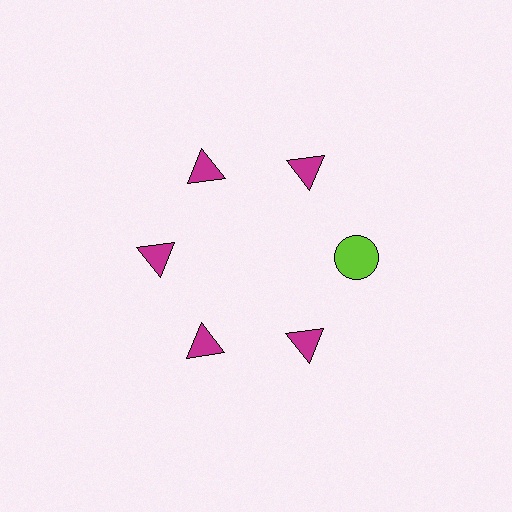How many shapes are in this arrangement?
There are 6 shapes arranged in a ring pattern.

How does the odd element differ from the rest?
It differs in both color (lime instead of magenta) and shape (circle instead of triangle).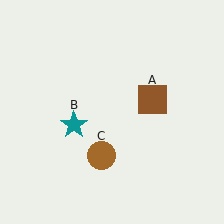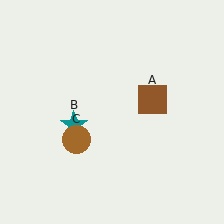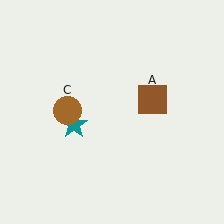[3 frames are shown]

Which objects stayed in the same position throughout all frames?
Brown square (object A) and teal star (object B) remained stationary.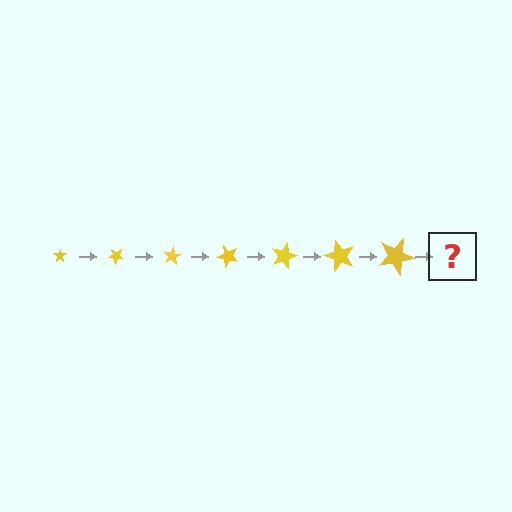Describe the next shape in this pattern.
It should be a star, larger than the previous one and rotated 280 degrees from the start.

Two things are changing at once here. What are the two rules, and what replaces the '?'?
The two rules are that the star grows larger each step and it rotates 40 degrees each step. The '?' should be a star, larger than the previous one and rotated 280 degrees from the start.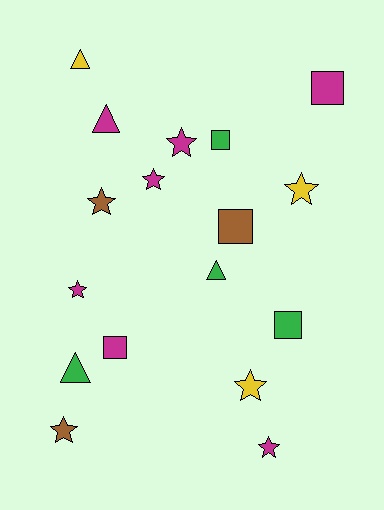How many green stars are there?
There are no green stars.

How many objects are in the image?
There are 17 objects.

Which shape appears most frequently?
Star, with 8 objects.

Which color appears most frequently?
Magenta, with 7 objects.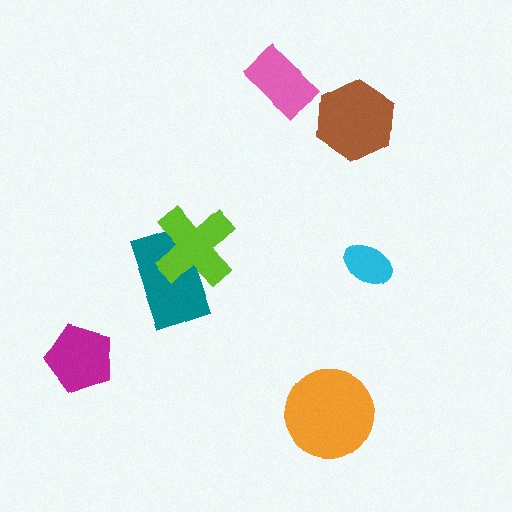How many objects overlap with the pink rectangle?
0 objects overlap with the pink rectangle.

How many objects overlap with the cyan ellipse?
0 objects overlap with the cyan ellipse.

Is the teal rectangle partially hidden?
Yes, it is partially covered by another shape.